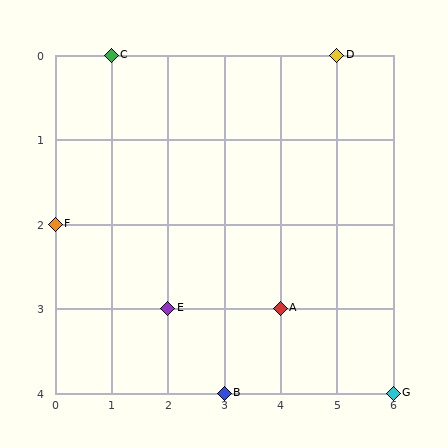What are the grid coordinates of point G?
Point G is at grid coordinates (6, 4).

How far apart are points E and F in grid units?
Points E and F are 2 columns and 1 row apart (about 2.2 grid units diagonally).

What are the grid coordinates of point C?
Point C is at grid coordinates (1, 0).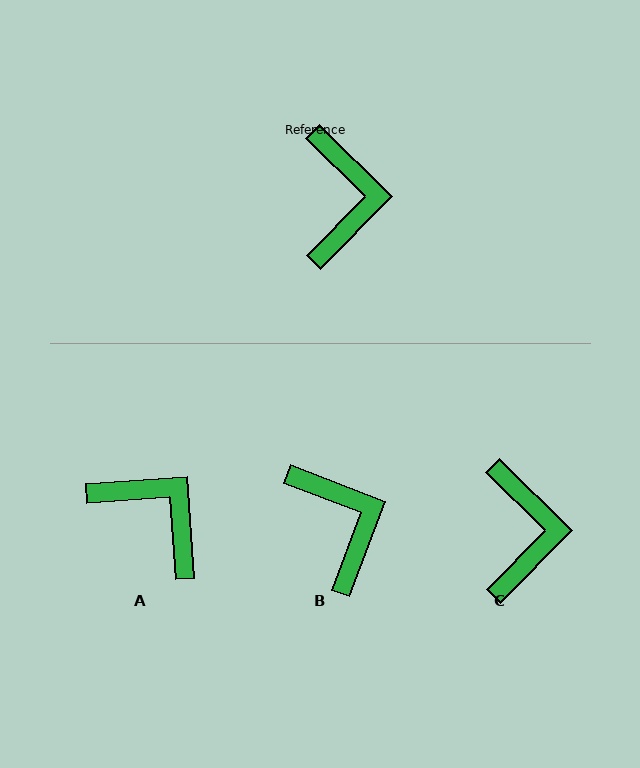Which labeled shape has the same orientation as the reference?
C.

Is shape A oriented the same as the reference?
No, it is off by about 49 degrees.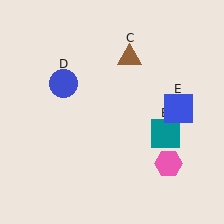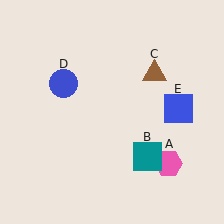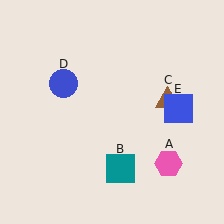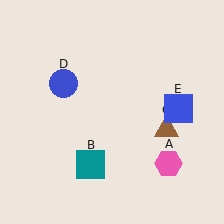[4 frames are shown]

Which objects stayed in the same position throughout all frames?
Pink hexagon (object A) and blue circle (object D) and blue square (object E) remained stationary.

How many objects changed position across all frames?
2 objects changed position: teal square (object B), brown triangle (object C).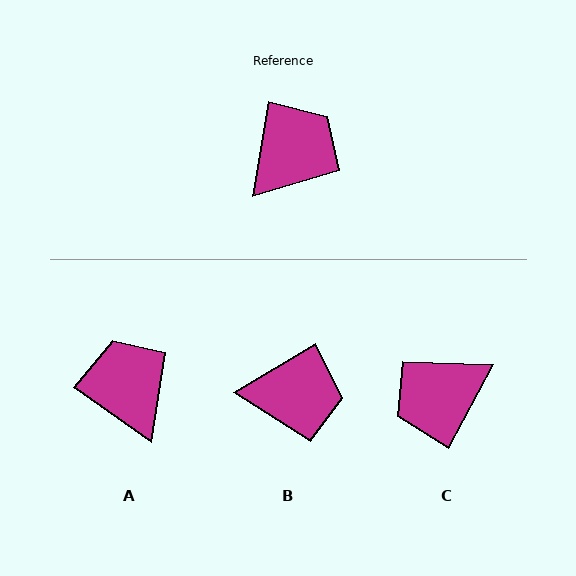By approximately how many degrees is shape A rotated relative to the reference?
Approximately 65 degrees counter-clockwise.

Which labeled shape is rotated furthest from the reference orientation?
C, about 162 degrees away.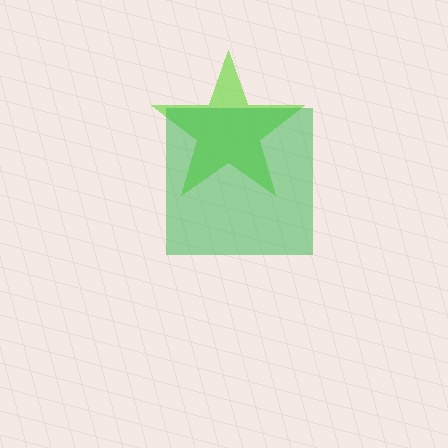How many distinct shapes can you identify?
There are 2 distinct shapes: a lime star, a green square.